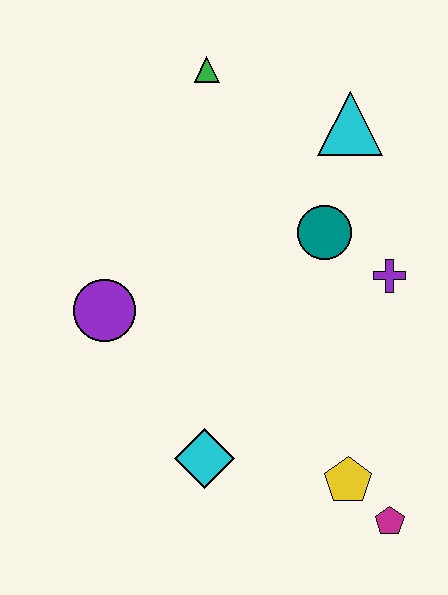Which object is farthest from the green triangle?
The magenta pentagon is farthest from the green triangle.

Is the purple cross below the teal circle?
Yes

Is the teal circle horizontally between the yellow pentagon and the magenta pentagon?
No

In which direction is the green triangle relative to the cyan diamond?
The green triangle is above the cyan diamond.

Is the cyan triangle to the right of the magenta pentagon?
No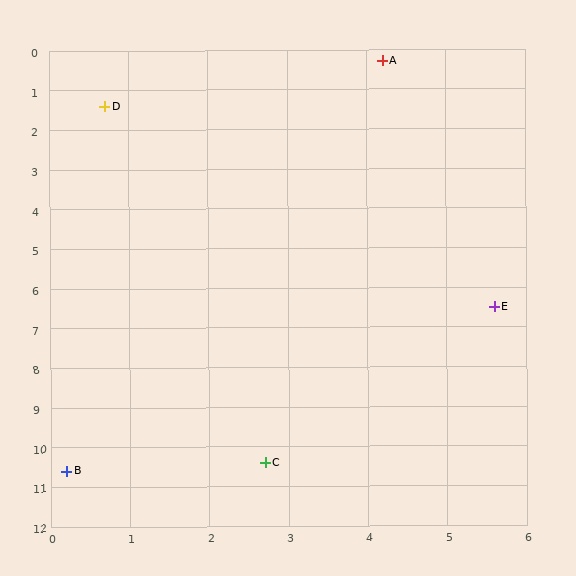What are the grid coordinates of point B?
Point B is at approximately (0.2, 10.6).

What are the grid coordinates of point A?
Point A is at approximately (4.2, 0.3).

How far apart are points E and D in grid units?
Points E and D are about 7.1 grid units apart.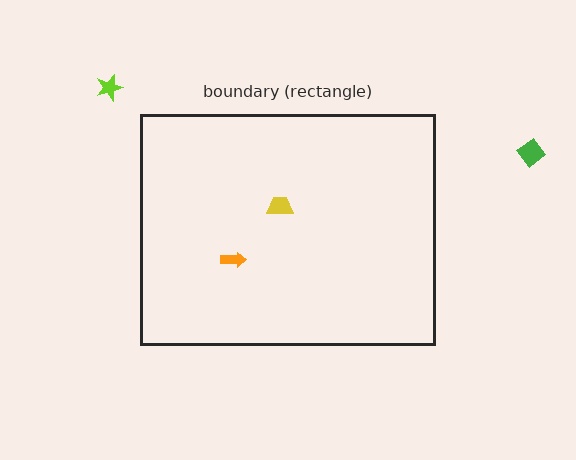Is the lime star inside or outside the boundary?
Outside.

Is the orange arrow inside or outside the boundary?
Inside.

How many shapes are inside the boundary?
2 inside, 2 outside.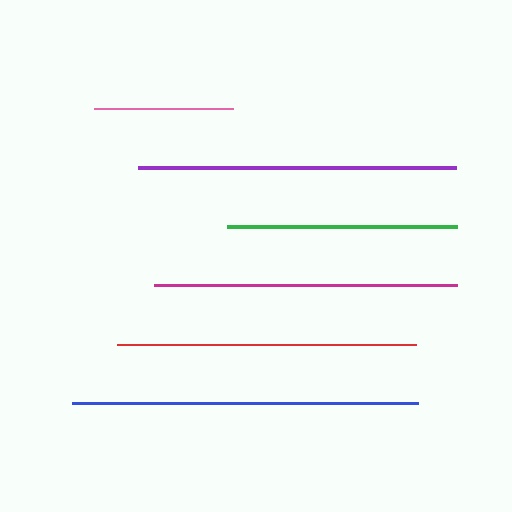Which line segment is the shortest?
The pink line is the shortest at approximately 140 pixels.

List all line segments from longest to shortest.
From longest to shortest: blue, purple, magenta, red, green, pink.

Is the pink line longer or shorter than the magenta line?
The magenta line is longer than the pink line.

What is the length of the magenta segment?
The magenta segment is approximately 303 pixels long.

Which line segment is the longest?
The blue line is the longest at approximately 346 pixels.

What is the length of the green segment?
The green segment is approximately 230 pixels long.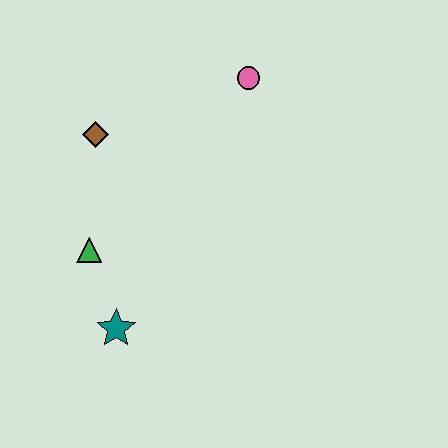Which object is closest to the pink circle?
The brown diamond is closest to the pink circle.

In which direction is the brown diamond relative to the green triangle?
The brown diamond is above the green triangle.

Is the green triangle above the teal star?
Yes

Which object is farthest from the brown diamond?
The teal star is farthest from the brown diamond.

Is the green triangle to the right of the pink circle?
No